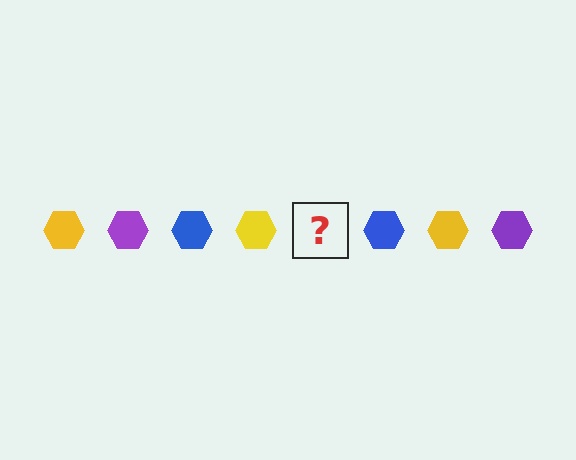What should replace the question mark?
The question mark should be replaced with a purple hexagon.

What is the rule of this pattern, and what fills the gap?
The rule is that the pattern cycles through yellow, purple, blue hexagons. The gap should be filled with a purple hexagon.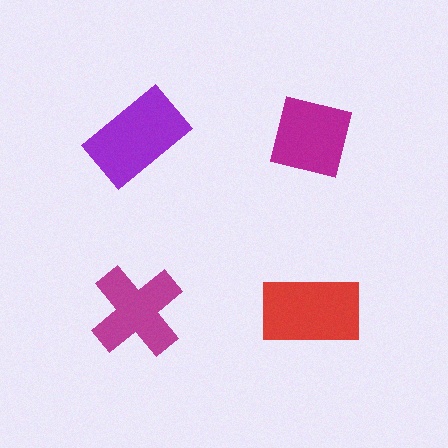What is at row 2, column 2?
A red rectangle.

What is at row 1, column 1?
A purple rectangle.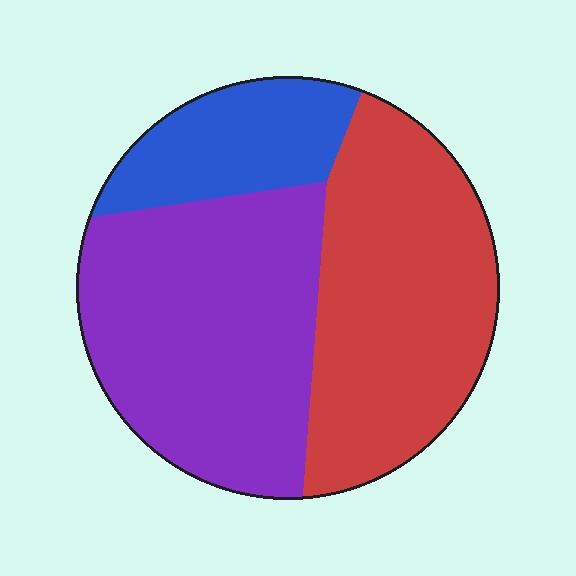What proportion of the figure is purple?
Purple covers 43% of the figure.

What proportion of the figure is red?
Red covers about 40% of the figure.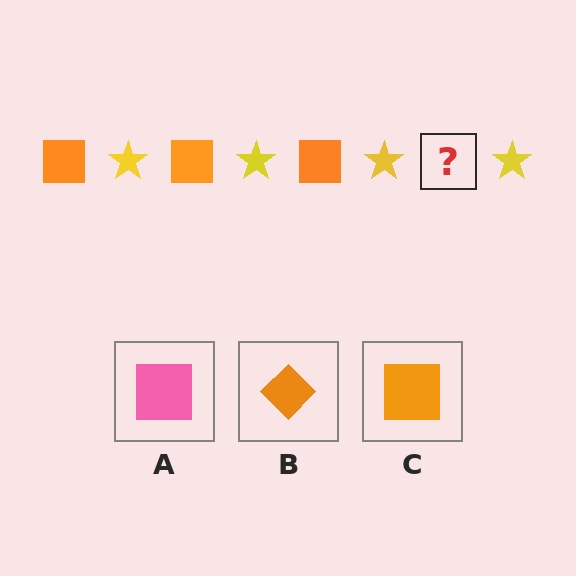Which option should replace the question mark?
Option C.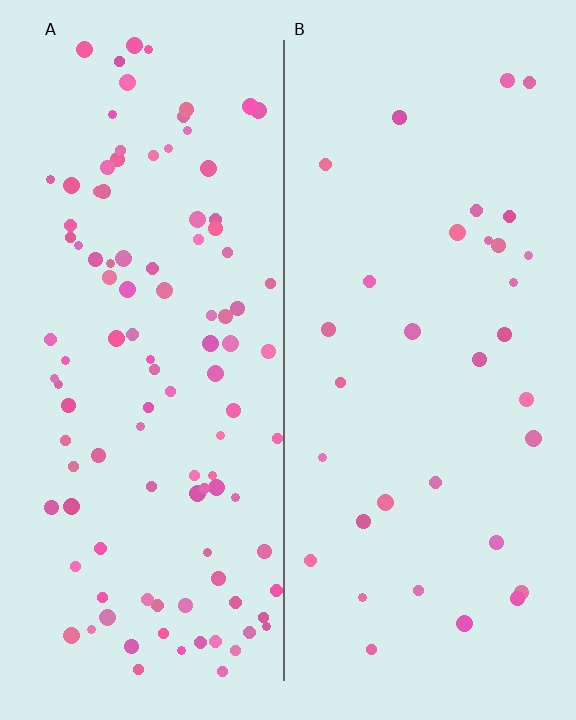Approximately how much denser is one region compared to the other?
Approximately 3.1× — region A over region B.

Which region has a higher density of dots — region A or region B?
A (the left).